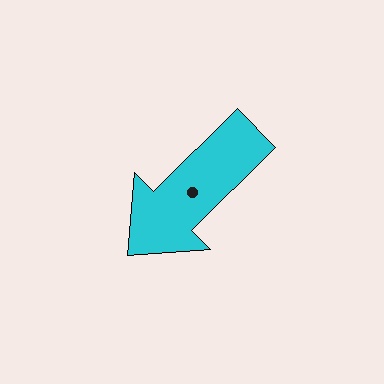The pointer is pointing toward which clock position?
Roughly 8 o'clock.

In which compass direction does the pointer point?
Southwest.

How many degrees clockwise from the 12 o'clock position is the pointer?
Approximately 225 degrees.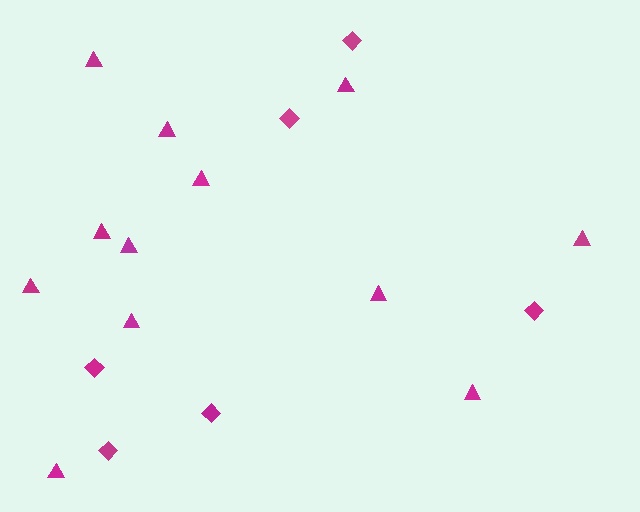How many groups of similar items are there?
There are 2 groups: one group of diamonds (6) and one group of triangles (12).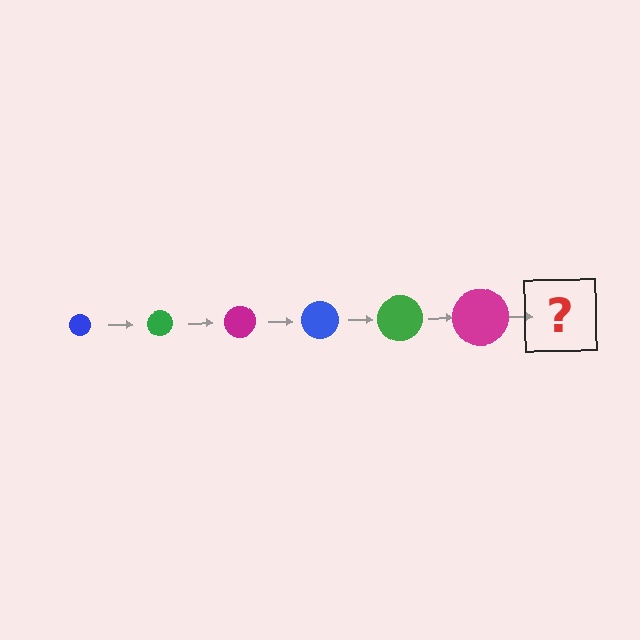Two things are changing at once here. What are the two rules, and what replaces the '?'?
The two rules are that the circle grows larger each step and the color cycles through blue, green, and magenta. The '?' should be a blue circle, larger than the previous one.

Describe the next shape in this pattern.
It should be a blue circle, larger than the previous one.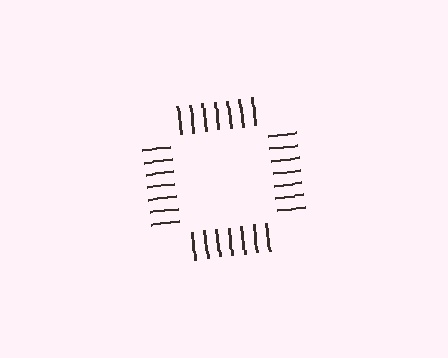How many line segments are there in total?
28 — 7 along each of the 4 edges.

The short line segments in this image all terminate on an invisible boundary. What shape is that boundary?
An illusory square — the line segments terminate on its edges but no continuous stroke is drawn.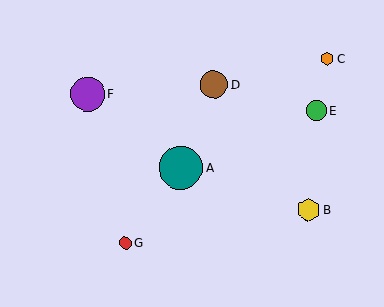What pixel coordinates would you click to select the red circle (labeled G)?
Click at (125, 243) to select the red circle G.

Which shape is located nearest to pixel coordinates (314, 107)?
The green circle (labeled E) at (317, 111) is nearest to that location.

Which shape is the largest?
The teal circle (labeled A) is the largest.